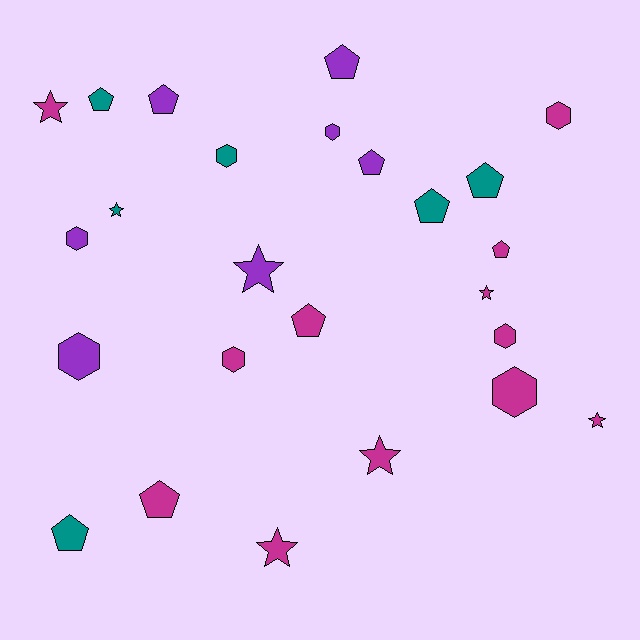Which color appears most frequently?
Magenta, with 12 objects.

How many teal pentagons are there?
There are 4 teal pentagons.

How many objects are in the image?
There are 25 objects.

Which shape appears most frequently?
Pentagon, with 10 objects.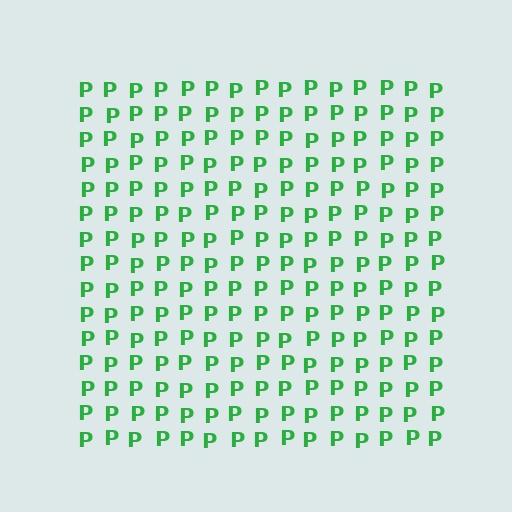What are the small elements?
The small elements are letter P's.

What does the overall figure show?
The overall figure shows a square.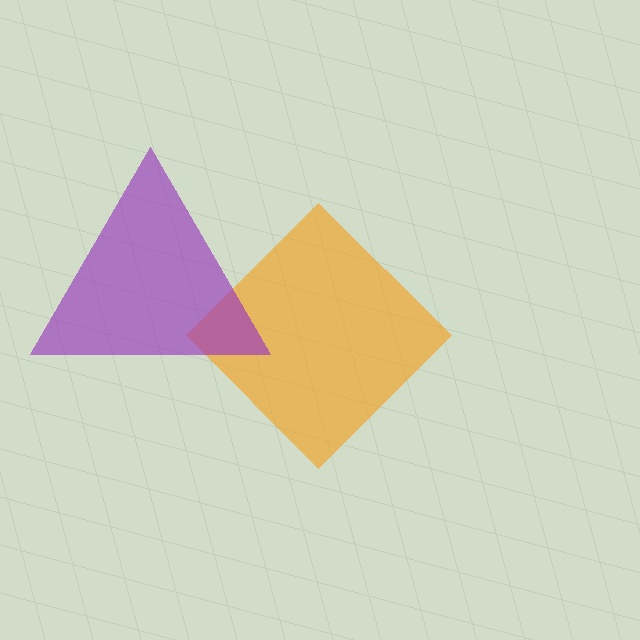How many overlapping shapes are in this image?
There are 2 overlapping shapes in the image.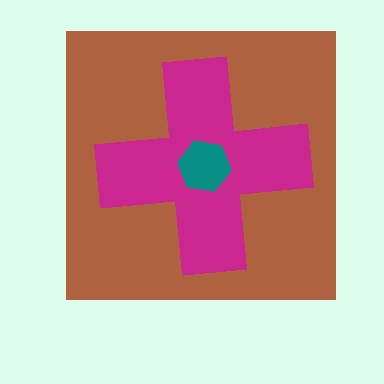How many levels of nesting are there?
3.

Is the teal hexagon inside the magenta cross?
Yes.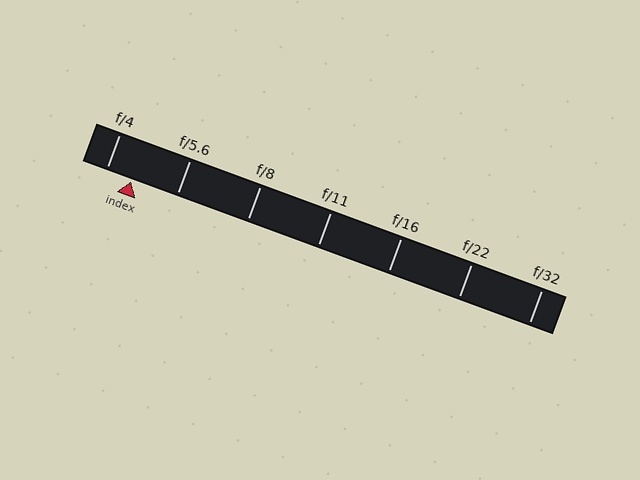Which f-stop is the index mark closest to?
The index mark is closest to f/4.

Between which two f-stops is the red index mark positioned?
The index mark is between f/4 and f/5.6.